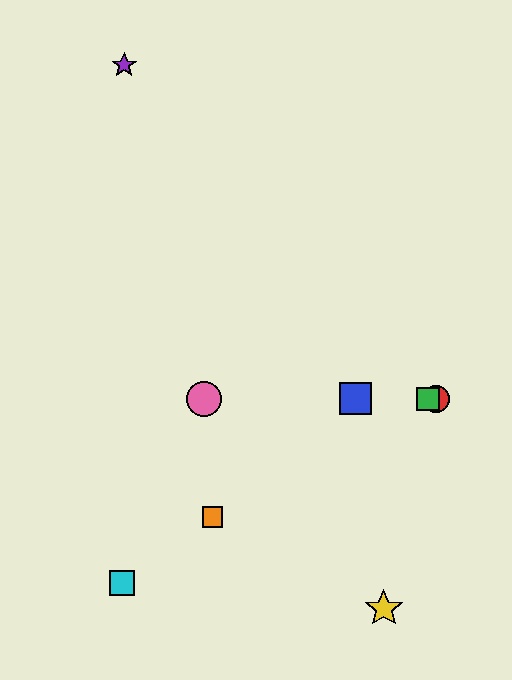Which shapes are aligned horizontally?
The red circle, the blue square, the green square, the pink circle are aligned horizontally.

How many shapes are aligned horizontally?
4 shapes (the red circle, the blue square, the green square, the pink circle) are aligned horizontally.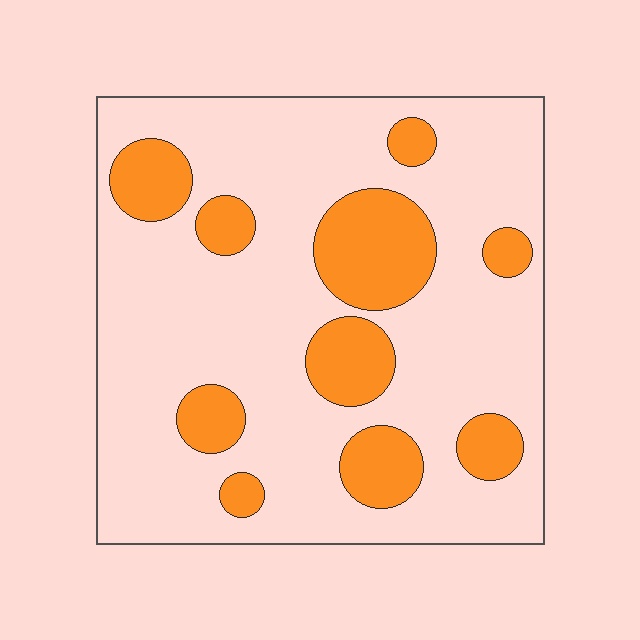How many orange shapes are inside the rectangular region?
10.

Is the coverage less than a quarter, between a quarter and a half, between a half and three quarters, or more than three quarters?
Less than a quarter.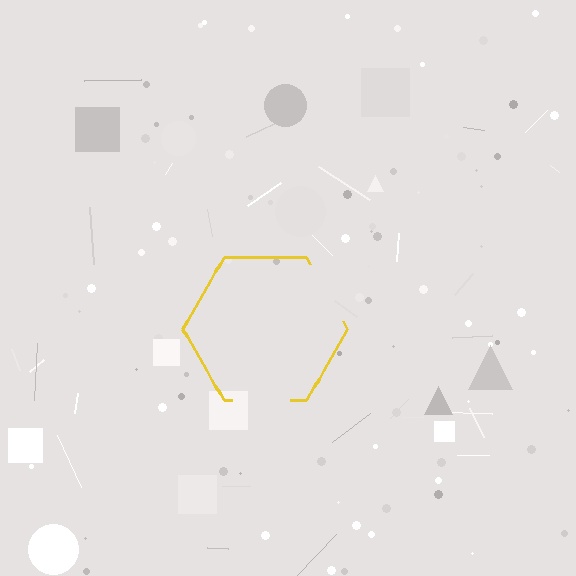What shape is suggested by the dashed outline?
The dashed outline suggests a hexagon.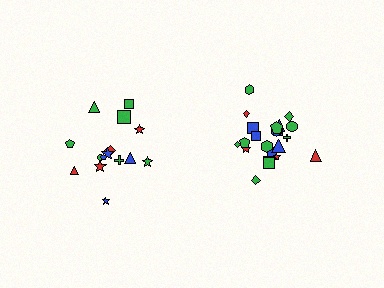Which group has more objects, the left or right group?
The right group.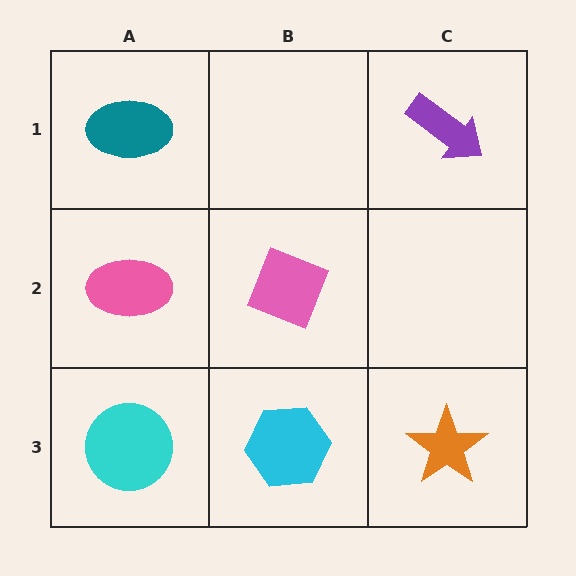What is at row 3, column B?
A cyan hexagon.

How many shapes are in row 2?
2 shapes.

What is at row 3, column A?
A cyan circle.